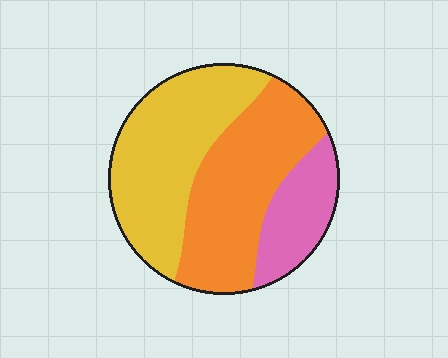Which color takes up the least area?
Pink, at roughly 20%.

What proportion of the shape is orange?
Orange covers about 40% of the shape.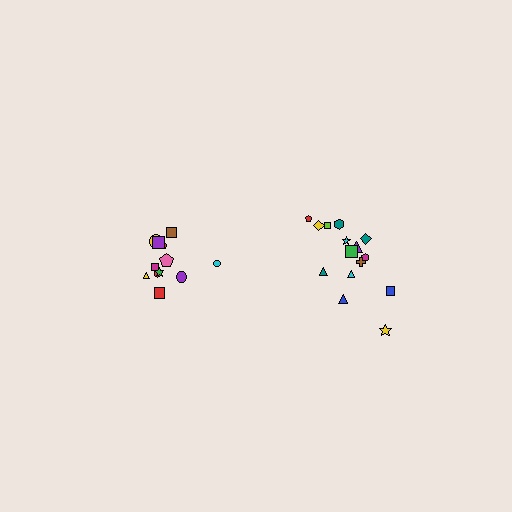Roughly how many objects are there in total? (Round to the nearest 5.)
Roughly 25 objects in total.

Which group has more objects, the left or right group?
The right group.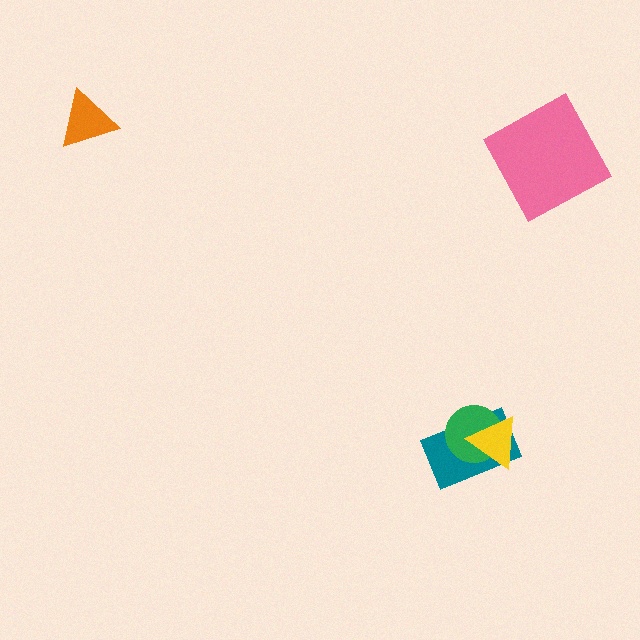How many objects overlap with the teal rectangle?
2 objects overlap with the teal rectangle.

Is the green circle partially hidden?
Yes, it is partially covered by another shape.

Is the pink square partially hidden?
No, no other shape covers it.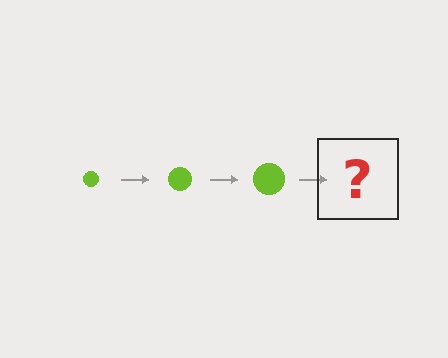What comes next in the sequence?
The next element should be a lime circle, larger than the previous one.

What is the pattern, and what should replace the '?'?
The pattern is that the circle gets progressively larger each step. The '?' should be a lime circle, larger than the previous one.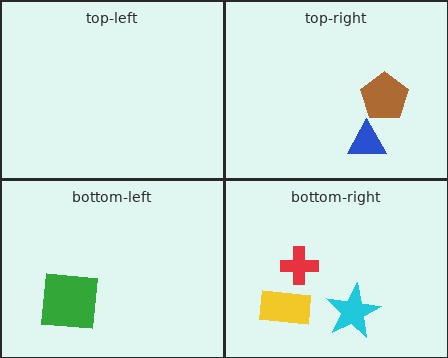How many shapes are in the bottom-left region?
1.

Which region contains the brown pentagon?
The top-right region.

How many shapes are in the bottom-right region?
3.